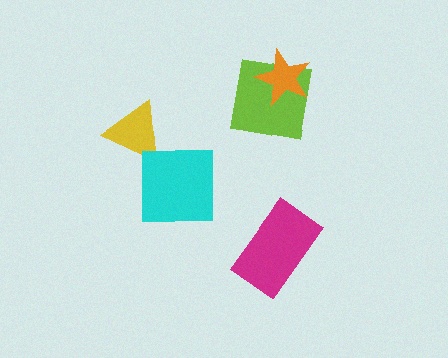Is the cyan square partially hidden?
No, no other shape covers it.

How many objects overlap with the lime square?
1 object overlaps with the lime square.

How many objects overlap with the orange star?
1 object overlaps with the orange star.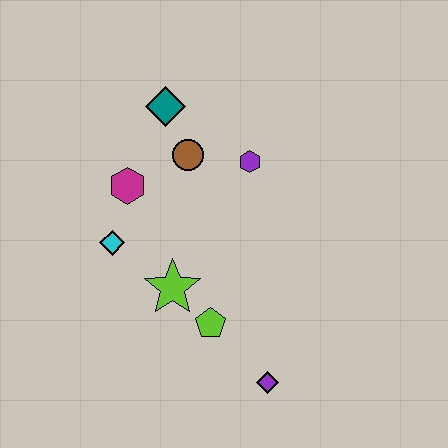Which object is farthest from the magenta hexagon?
The purple diamond is farthest from the magenta hexagon.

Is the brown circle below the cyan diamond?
No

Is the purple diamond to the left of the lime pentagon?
No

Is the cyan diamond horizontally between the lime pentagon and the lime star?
No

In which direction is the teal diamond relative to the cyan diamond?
The teal diamond is above the cyan diamond.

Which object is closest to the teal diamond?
The brown circle is closest to the teal diamond.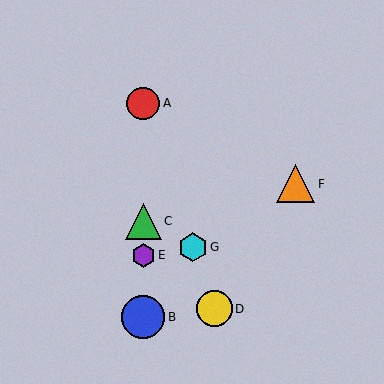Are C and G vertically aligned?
No, C is at x≈143 and G is at x≈193.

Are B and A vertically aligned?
Yes, both are at x≈143.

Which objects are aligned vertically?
Objects A, B, C, E are aligned vertically.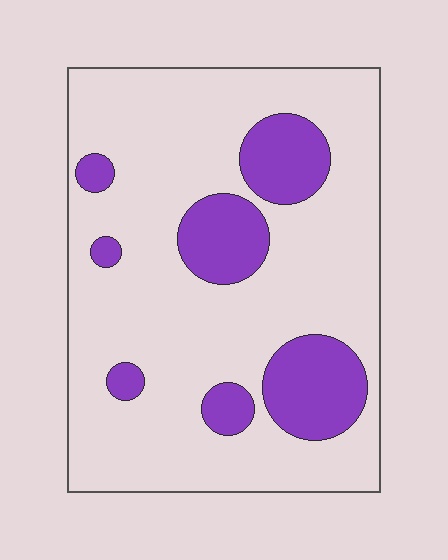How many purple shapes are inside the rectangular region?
7.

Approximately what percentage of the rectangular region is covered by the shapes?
Approximately 20%.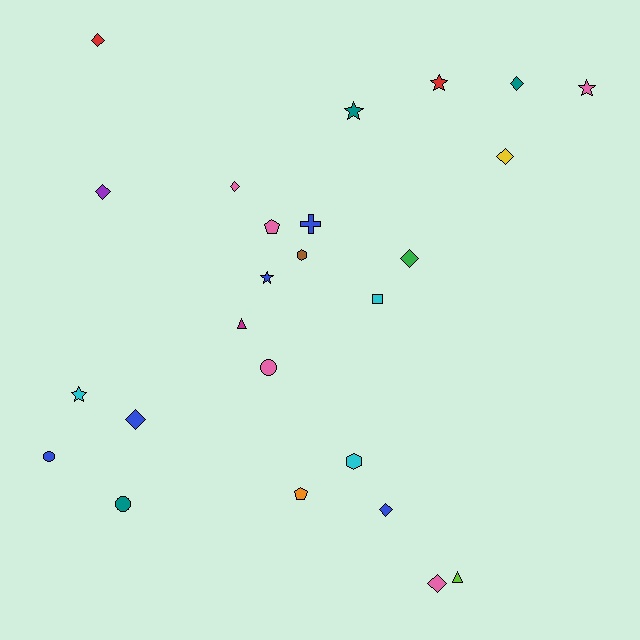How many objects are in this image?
There are 25 objects.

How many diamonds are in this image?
There are 9 diamonds.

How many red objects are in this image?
There are 2 red objects.